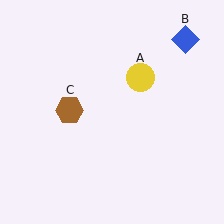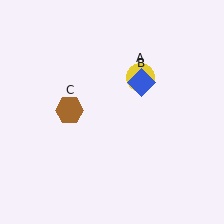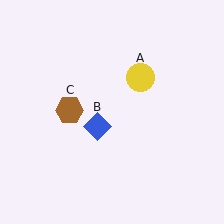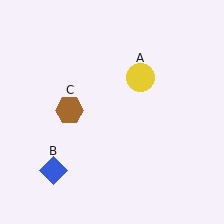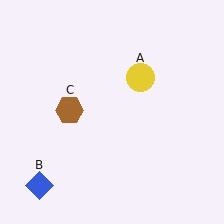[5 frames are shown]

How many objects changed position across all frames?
1 object changed position: blue diamond (object B).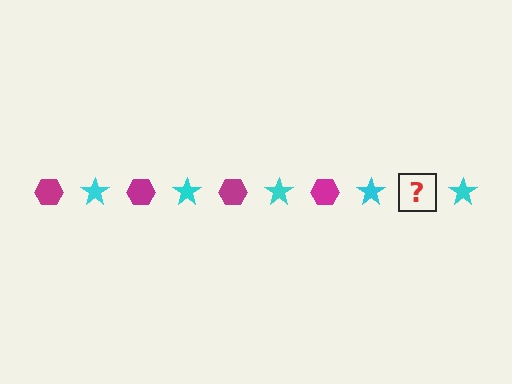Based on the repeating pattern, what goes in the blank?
The blank should be a magenta hexagon.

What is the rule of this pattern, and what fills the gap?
The rule is that the pattern alternates between magenta hexagon and cyan star. The gap should be filled with a magenta hexagon.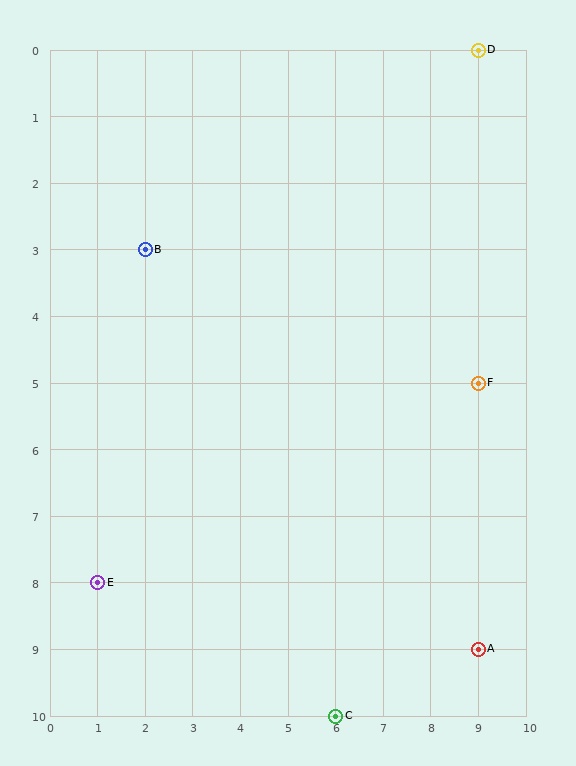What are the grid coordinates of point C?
Point C is at grid coordinates (6, 10).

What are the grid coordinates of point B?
Point B is at grid coordinates (2, 3).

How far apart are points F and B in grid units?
Points F and B are 7 columns and 2 rows apart (about 7.3 grid units diagonally).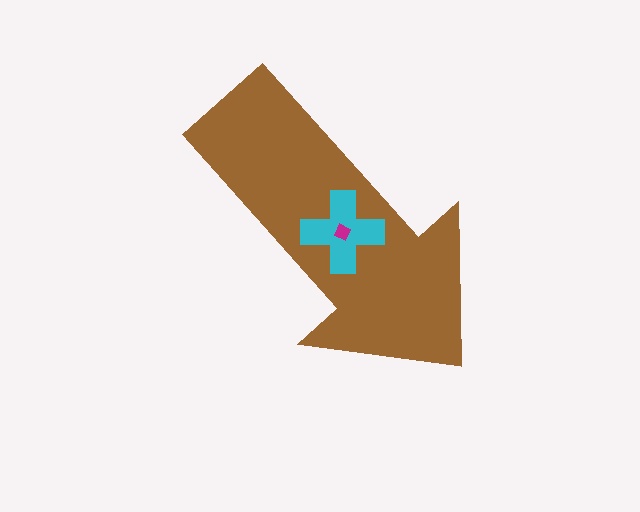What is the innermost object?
The magenta square.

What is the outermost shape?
The brown arrow.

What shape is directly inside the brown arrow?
The cyan cross.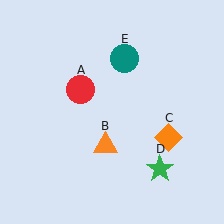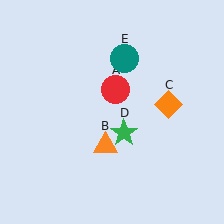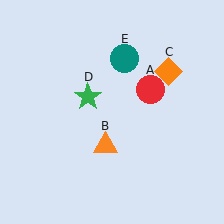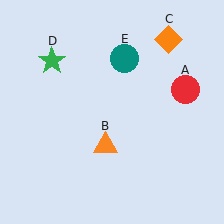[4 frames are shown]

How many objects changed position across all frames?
3 objects changed position: red circle (object A), orange diamond (object C), green star (object D).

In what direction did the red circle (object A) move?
The red circle (object A) moved right.